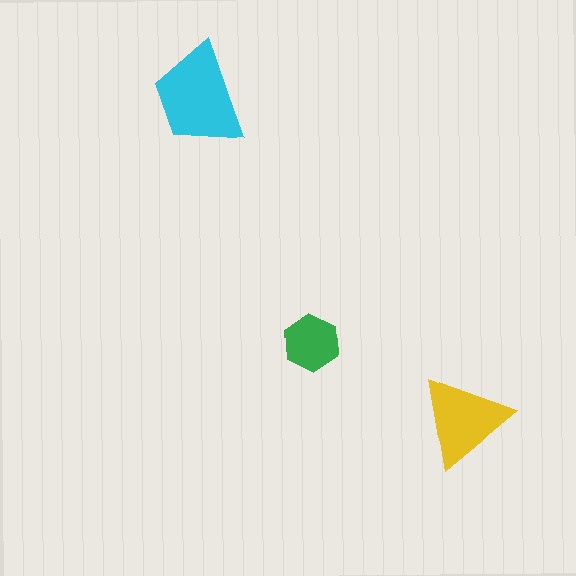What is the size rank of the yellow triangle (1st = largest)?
2nd.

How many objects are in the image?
There are 3 objects in the image.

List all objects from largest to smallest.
The cyan trapezoid, the yellow triangle, the green hexagon.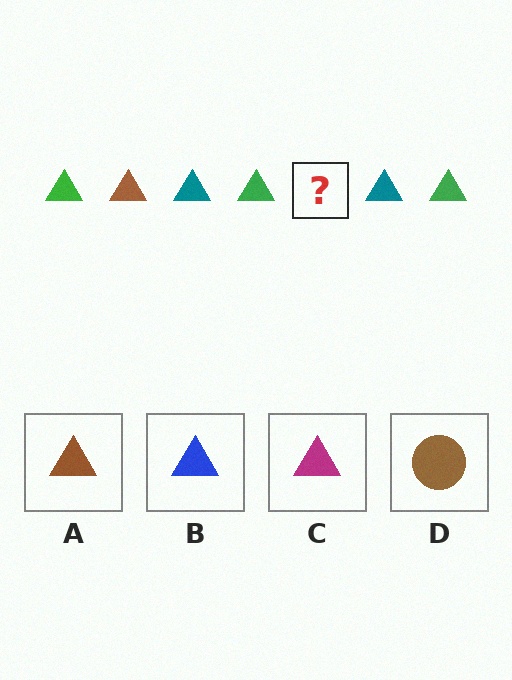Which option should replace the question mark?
Option A.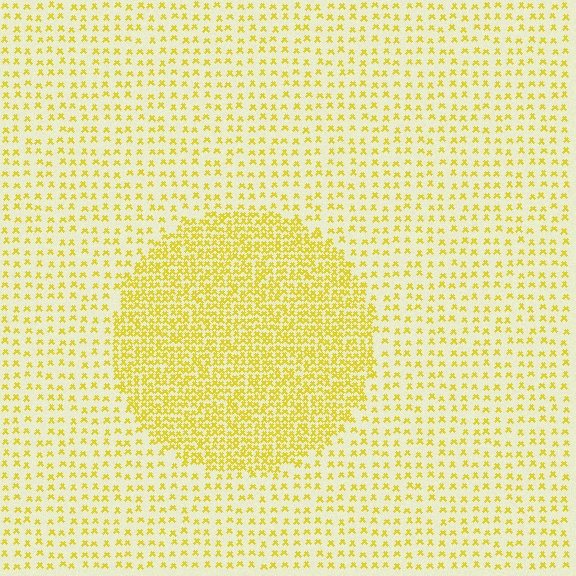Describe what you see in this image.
The image contains small yellow elements arranged at two different densities. A circle-shaped region is visible where the elements are more densely packed than the surrounding area.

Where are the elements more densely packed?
The elements are more densely packed inside the circle boundary.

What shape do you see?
I see a circle.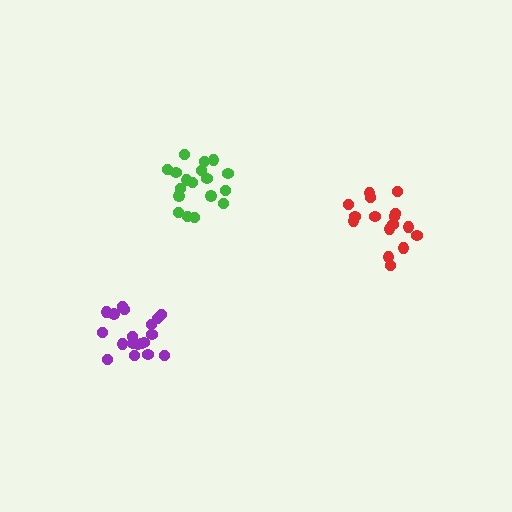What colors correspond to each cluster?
The clusters are colored: red, purple, green.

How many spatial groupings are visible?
There are 3 spatial groupings.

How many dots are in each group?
Group 1: 16 dots, Group 2: 19 dots, Group 3: 18 dots (53 total).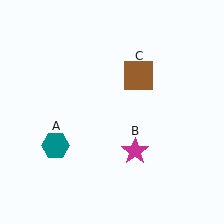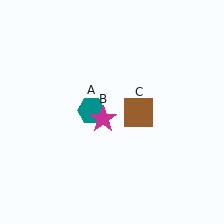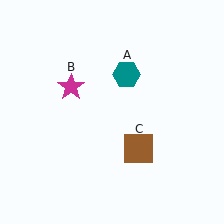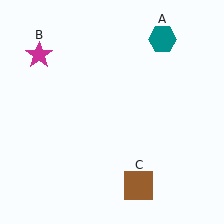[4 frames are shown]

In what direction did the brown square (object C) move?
The brown square (object C) moved down.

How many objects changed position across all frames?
3 objects changed position: teal hexagon (object A), magenta star (object B), brown square (object C).